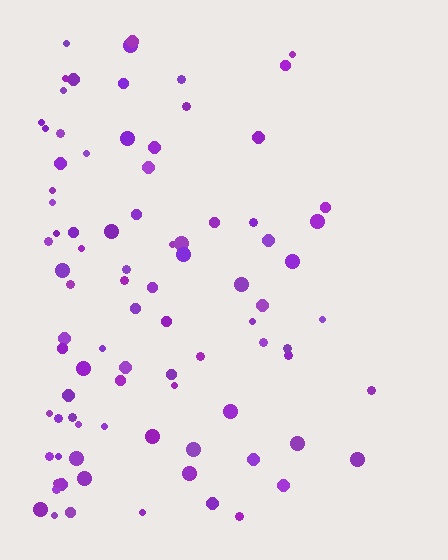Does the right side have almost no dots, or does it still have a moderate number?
Still a moderate number, just noticeably fewer than the left.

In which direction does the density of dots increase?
From right to left, with the left side densest.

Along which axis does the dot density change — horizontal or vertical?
Horizontal.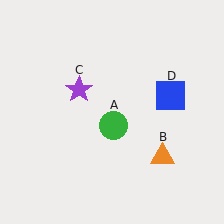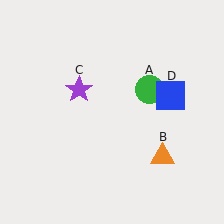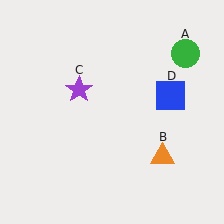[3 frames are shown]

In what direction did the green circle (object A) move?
The green circle (object A) moved up and to the right.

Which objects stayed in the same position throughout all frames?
Orange triangle (object B) and purple star (object C) and blue square (object D) remained stationary.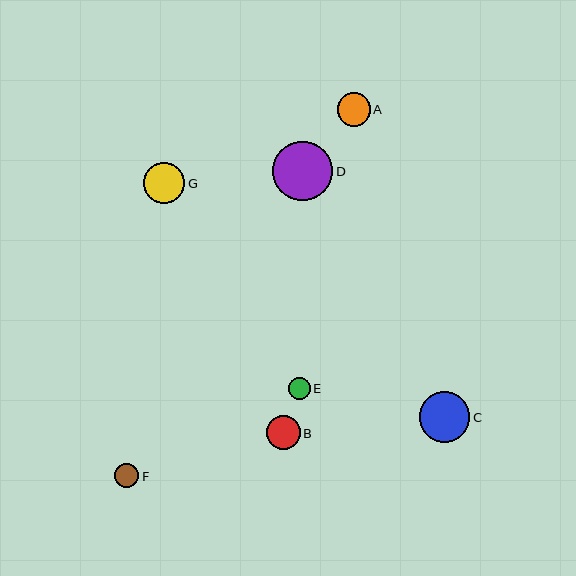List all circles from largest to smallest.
From largest to smallest: D, C, G, B, A, F, E.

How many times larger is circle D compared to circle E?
Circle D is approximately 2.8 times the size of circle E.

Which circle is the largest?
Circle D is the largest with a size of approximately 60 pixels.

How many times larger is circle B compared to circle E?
Circle B is approximately 1.6 times the size of circle E.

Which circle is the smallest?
Circle E is the smallest with a size of approximately 22 pixels.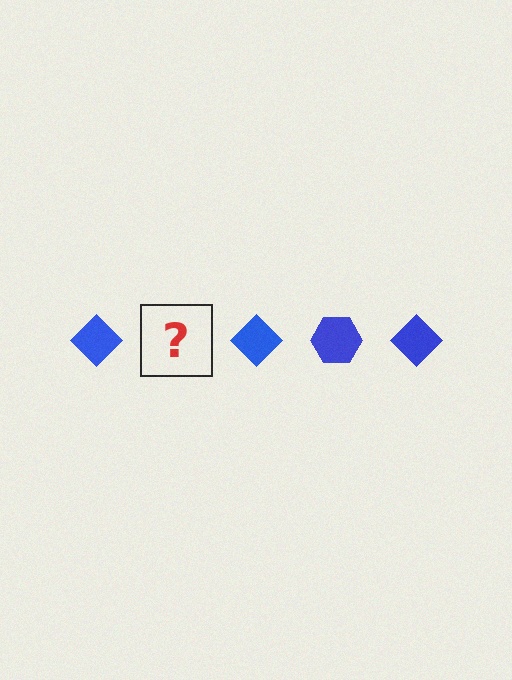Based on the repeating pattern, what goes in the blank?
The blank should be a blue hexagon.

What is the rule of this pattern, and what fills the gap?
The rule is that the pattern cycles through diamond, hexagon shapes in blue. The gap should be filled with a blue hexagon.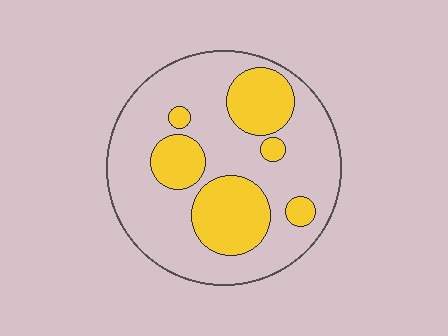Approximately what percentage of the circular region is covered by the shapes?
Approximately 30%.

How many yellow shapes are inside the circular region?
6.